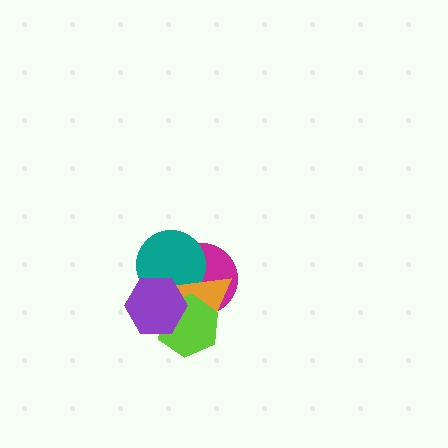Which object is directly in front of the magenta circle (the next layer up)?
The teal circle is directly in front of the magenta circle.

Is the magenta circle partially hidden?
Yes, it is partially covered by another shape.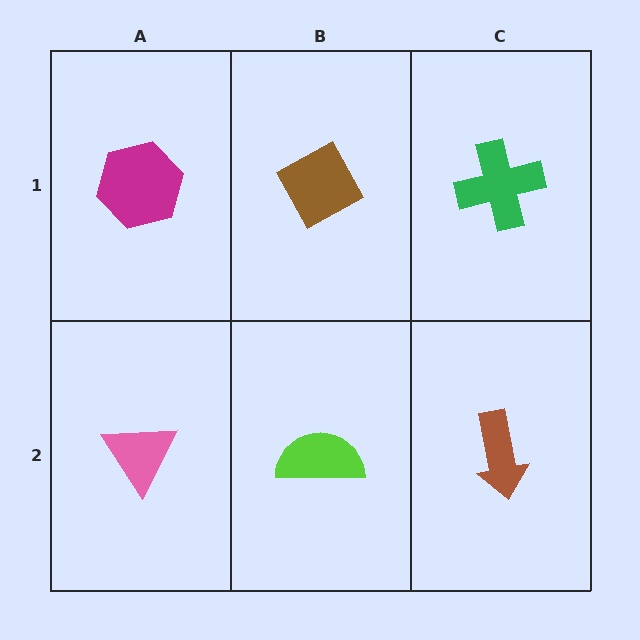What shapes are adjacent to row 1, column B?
A lime semicircle (row 2, column B), a magenta hexagon (row 1, column A), a green cross (row 1, column C).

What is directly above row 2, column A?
A magenta hexagon.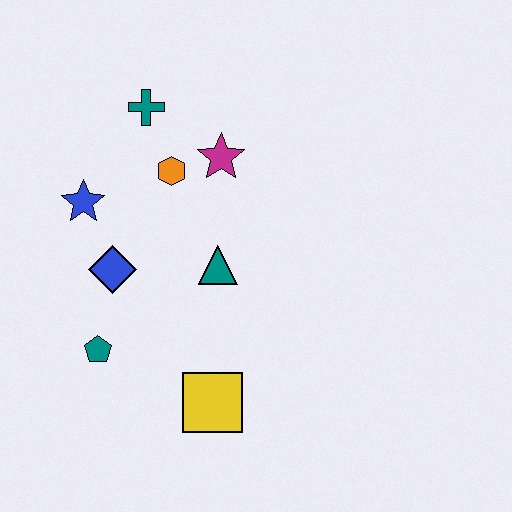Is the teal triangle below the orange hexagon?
Yes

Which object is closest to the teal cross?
The orange hexagon is closest to the teal cross.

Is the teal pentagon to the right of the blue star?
Yes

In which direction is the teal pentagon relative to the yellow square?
The teal pentagon is to the left of the yellow square.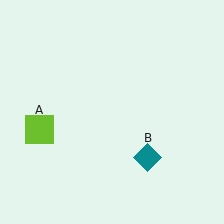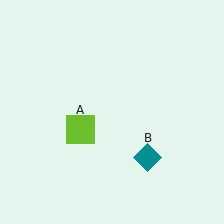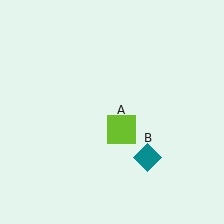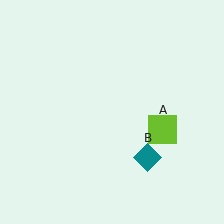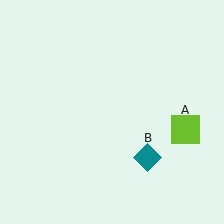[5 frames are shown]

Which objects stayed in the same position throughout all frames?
Teal diamond (object B) remained stationary.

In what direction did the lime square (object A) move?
The lime square (object A) moved right.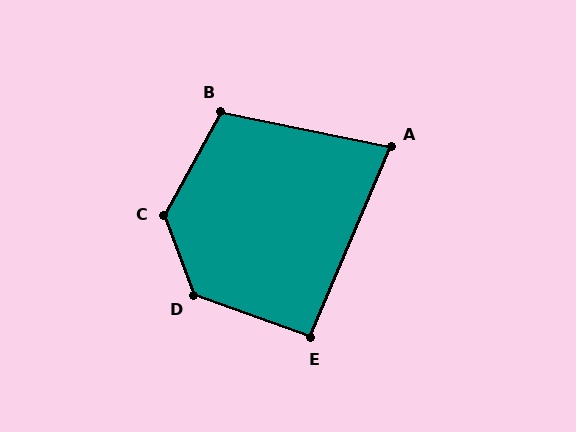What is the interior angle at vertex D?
Approximately 130 degrees (obtuse).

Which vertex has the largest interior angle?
C, at approximately 131 degrees.